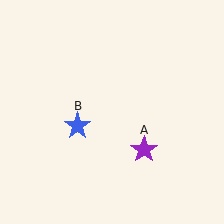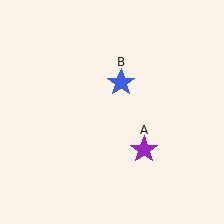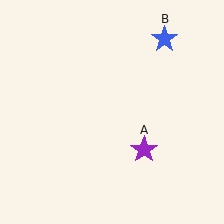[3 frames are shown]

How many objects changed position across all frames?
1 object changed position: blue star (object B).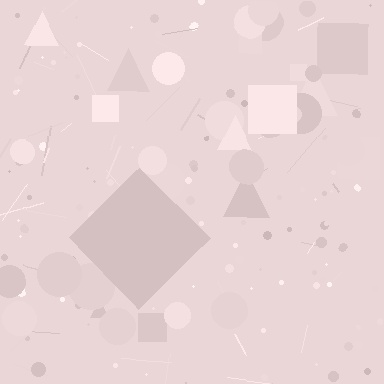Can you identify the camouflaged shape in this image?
The camouflaged shape is a diamond.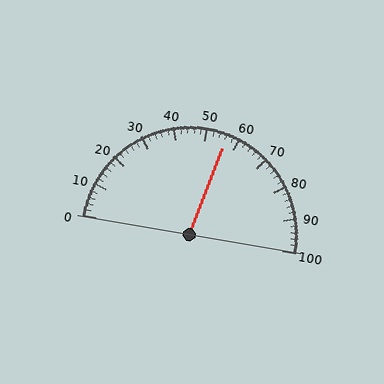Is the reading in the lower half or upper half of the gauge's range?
The reading is in the upper half of the range (0 to 100).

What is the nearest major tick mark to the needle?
The nearest major tick mark is 60.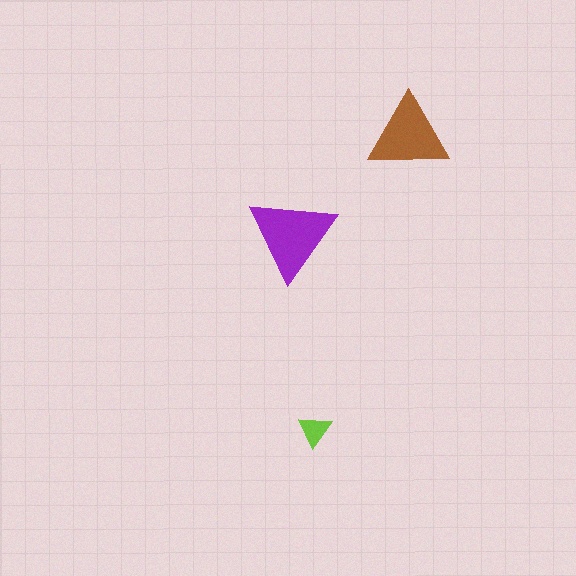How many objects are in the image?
There are 3 objects in the image.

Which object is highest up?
The brown triangle is topmost.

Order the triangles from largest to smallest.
the purple one, the brown one, the lime one.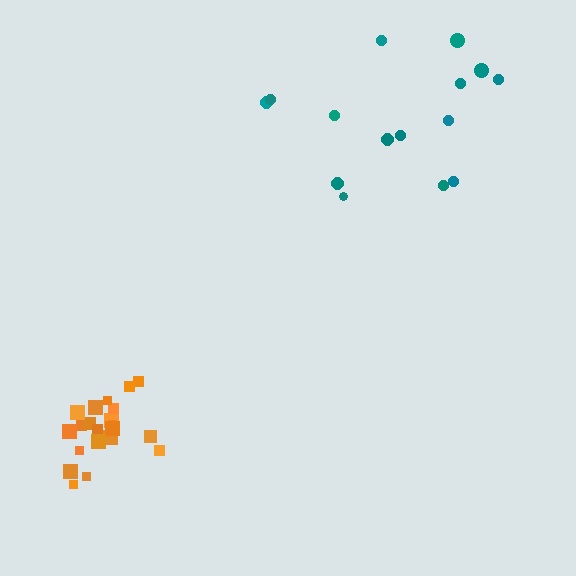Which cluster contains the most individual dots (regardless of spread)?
Orange (21).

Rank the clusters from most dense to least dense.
orange, teal.